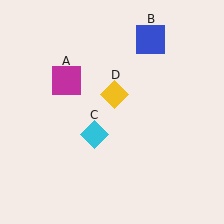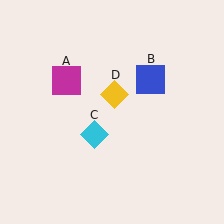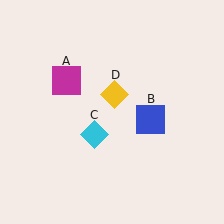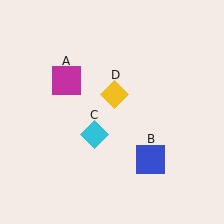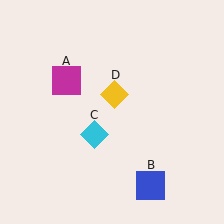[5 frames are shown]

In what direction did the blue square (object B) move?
The blue square (object B) moved down.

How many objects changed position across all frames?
1 object changed position: blue square (object B).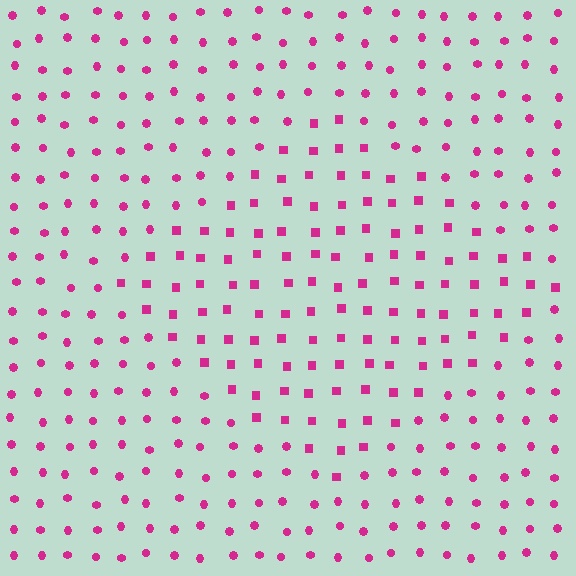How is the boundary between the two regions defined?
The boundary is defined by a change in element shape: squares inside vs. circles outside. All elements share the same color and spacing.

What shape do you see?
I see a diamond.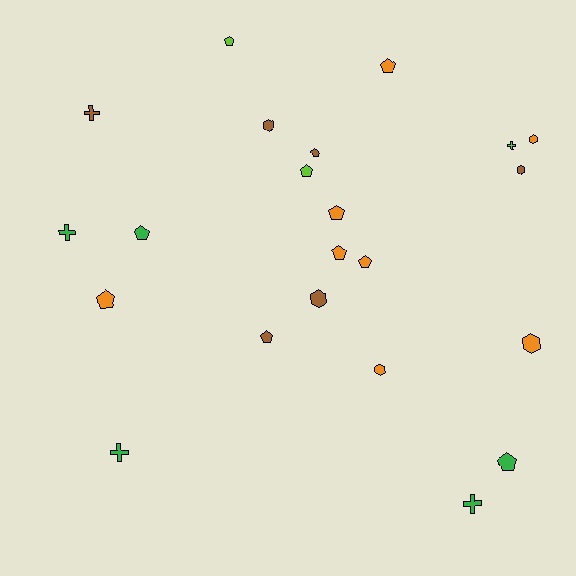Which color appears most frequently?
Orange, with 8 objects.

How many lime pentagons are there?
There are 2 lime pentagons.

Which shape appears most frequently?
Pentagon, with 11 objects.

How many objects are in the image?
There are 22 objects.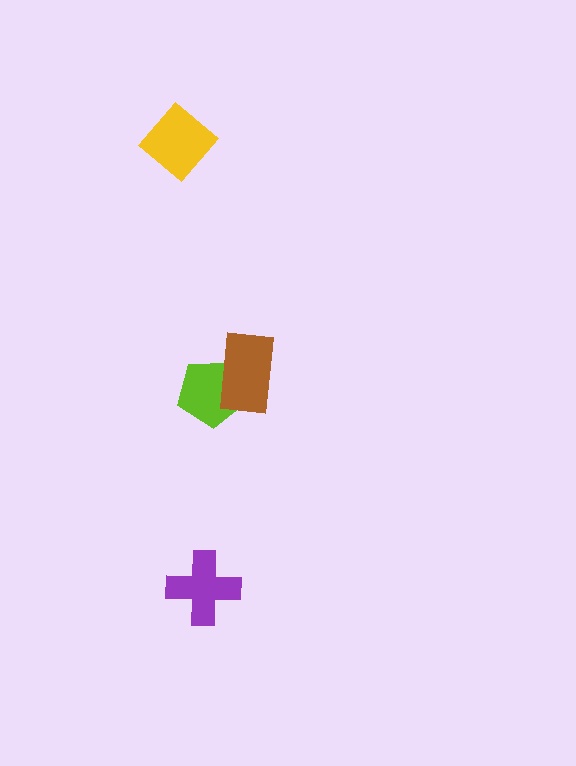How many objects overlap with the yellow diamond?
0 objects overlap with the yellow diamond.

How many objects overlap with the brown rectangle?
1 object overlaps with the brown rectangle.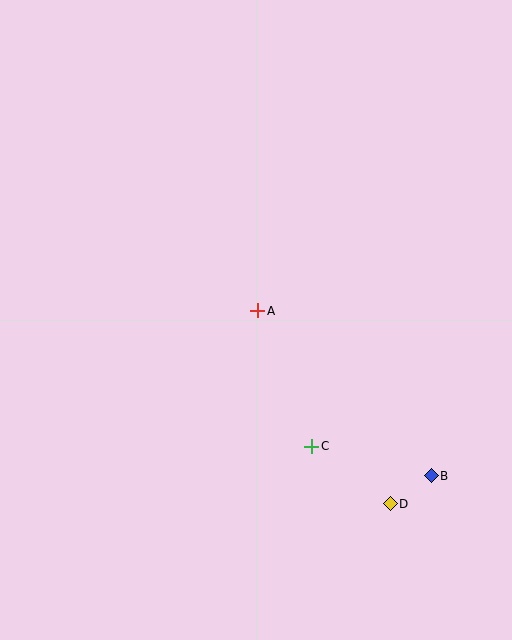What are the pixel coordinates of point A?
Point A is at (258, 311).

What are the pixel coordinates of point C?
Point C is at (312, 446).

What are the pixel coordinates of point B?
Point B is at (431, 476).